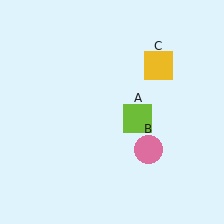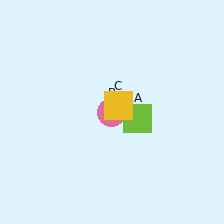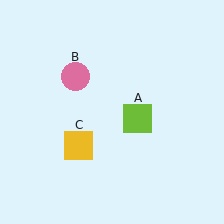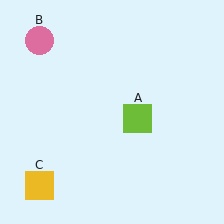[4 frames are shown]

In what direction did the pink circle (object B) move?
The pink circle (object B) moved up and to the left.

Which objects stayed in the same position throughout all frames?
Lime square (object A) remained stationary.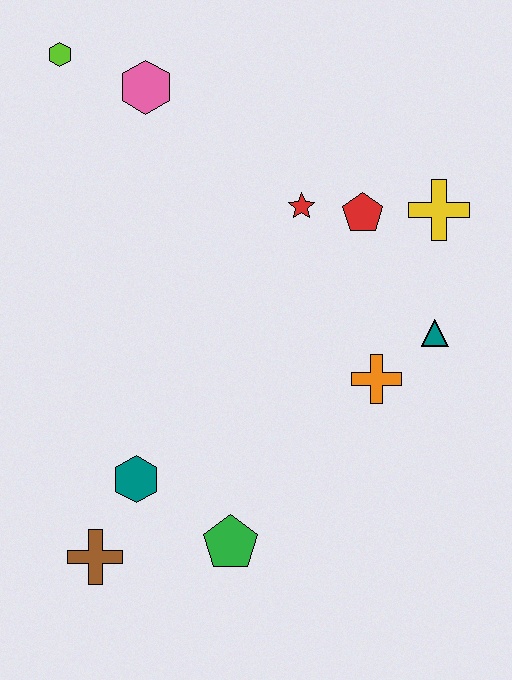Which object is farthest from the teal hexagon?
The lime hexagon is farthest from the teal hexagon.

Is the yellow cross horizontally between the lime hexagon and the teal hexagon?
No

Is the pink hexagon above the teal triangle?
Yes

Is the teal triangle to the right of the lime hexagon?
Yes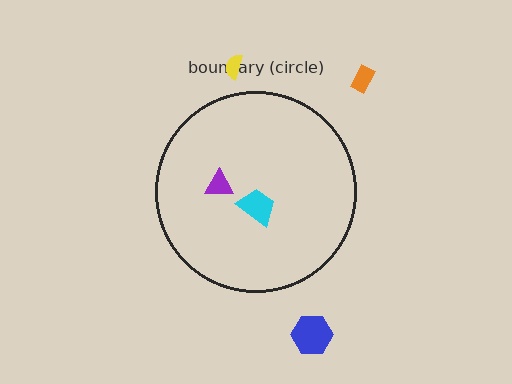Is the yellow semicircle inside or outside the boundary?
Outside.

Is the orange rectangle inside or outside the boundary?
Outside.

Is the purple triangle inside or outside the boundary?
Inside.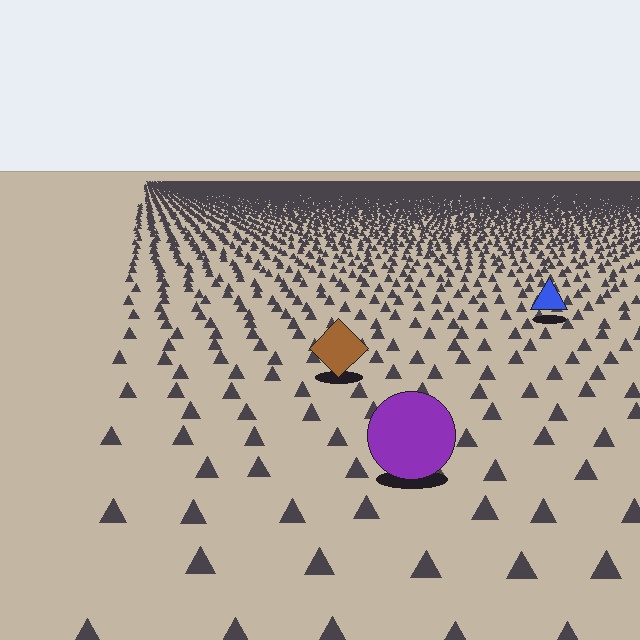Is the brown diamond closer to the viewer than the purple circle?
No. The purple circle is closer — you can tell from the texture gradient: the ground texture is coarser near it.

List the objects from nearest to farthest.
From nearest to farthest: the purple circle, the brown diamond, the blue triangle.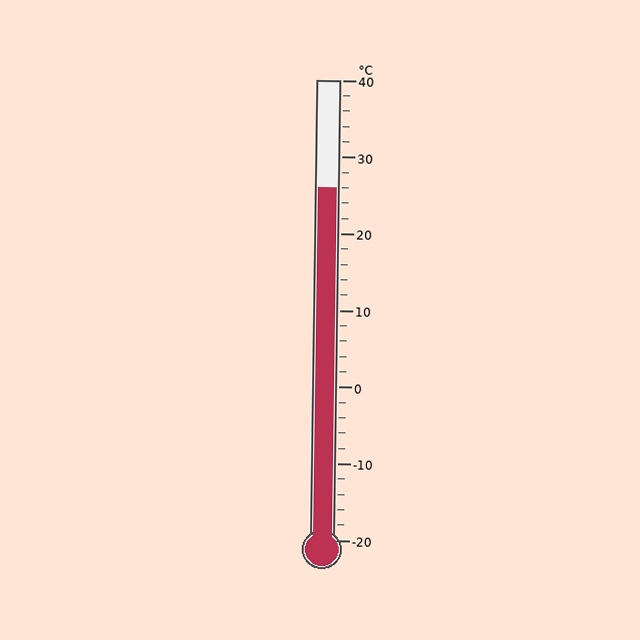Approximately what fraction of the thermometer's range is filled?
The thermometer is filled to approximately 75% of its range.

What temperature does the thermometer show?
The thermometer shows approximately 26°C.